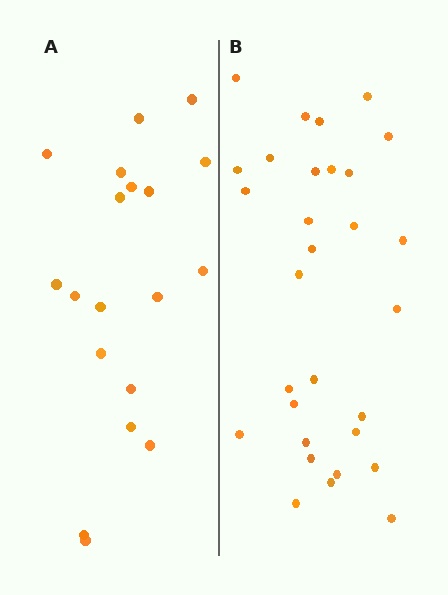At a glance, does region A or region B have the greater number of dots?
Region B (the right region) has more dots.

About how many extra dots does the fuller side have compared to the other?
Region B has roughly 12 or so more dots than region A.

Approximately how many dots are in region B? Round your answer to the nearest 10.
About 30 dots.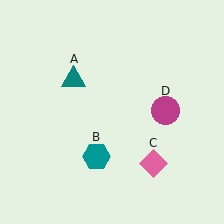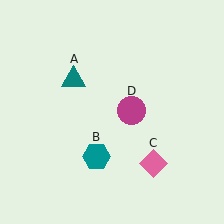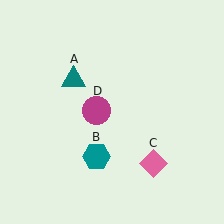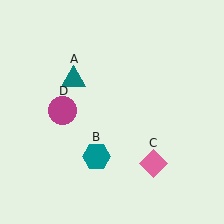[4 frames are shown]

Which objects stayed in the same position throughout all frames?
Teal triangle (object A) and teal hexagon (object B) and pink diamond (object C) remained stationary.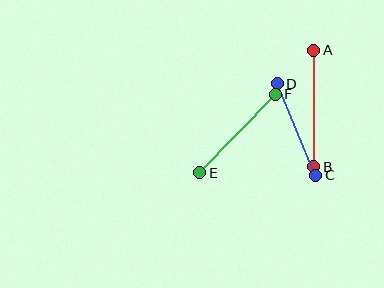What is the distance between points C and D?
The distance is approximately 99 pixels.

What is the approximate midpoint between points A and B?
The midpoint is at approximately (314, 108) pixels.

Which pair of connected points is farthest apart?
Points A and B are farthest apart.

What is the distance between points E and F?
The distance is approximately 109 pixels.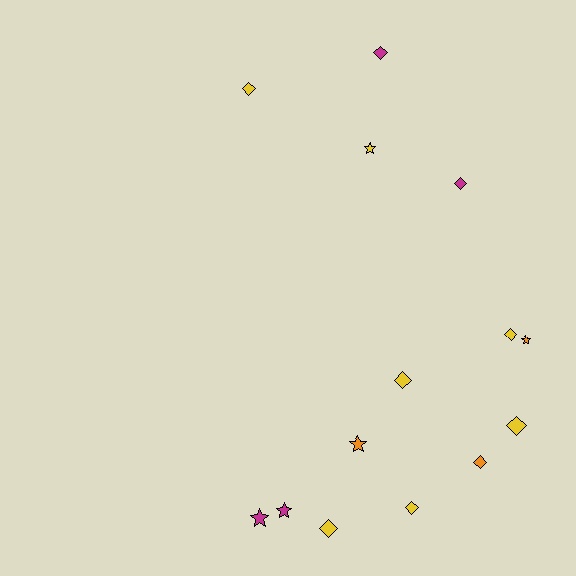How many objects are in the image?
There are 14 objects.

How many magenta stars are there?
There are 2 magenta stars.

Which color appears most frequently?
Yellow, with 7 objects.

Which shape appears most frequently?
Diamond, with 9 objects.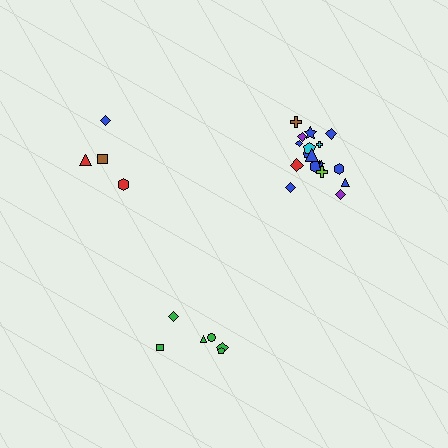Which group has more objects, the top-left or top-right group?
The top-right group.